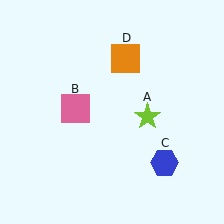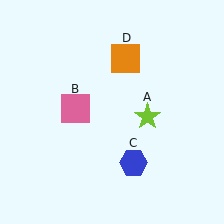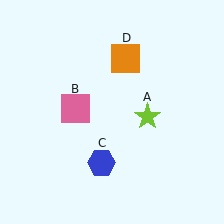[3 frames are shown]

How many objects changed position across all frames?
1 object changed position: blue hexagon (object C).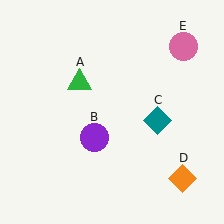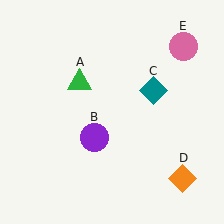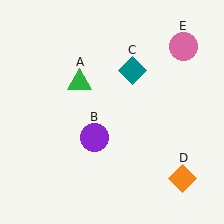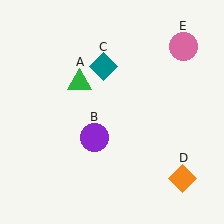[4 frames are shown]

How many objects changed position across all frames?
1 object changed position: teal diamond (object C).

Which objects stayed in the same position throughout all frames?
Green triangle (object A) and purple circle (object B) and orange diamond (object D) and pink circle (object E) remained stationary.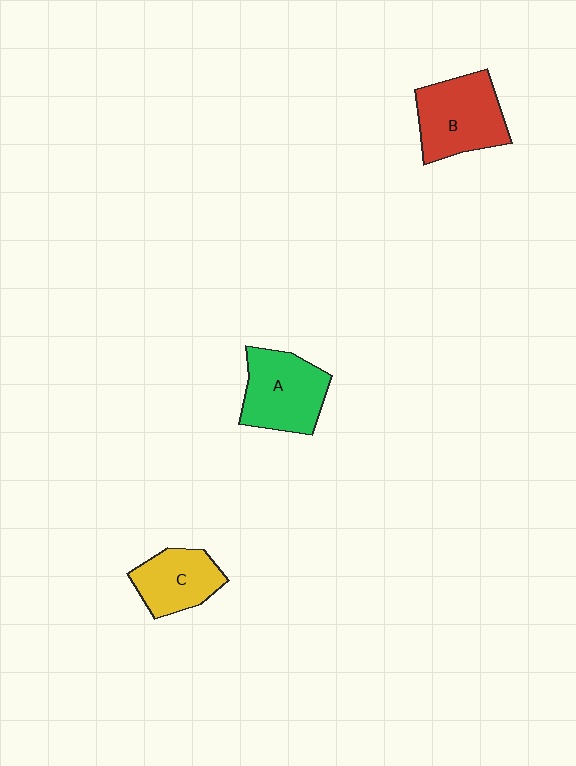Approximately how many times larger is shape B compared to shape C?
Approximately 1.3 times.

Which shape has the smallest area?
Shape C (yellow).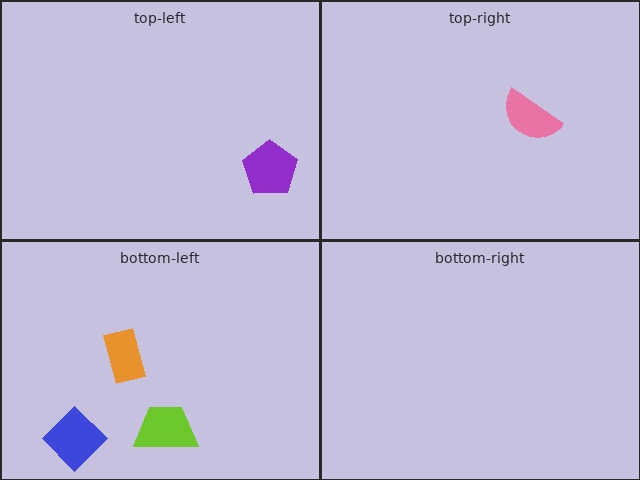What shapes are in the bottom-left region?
The blue diamond, the lime trapezoid, the orange rectangle.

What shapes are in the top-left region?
The purple pentagon.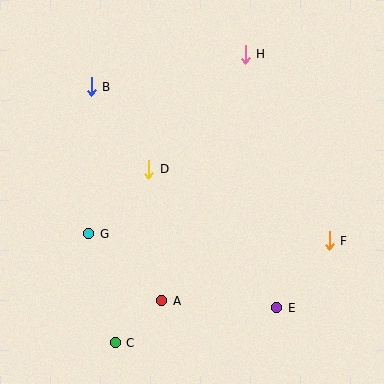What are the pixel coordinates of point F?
Point F is at (329, 241).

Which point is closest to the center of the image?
Point D at (149, 169) is closest to the center.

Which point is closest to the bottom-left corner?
Point C is closest to the bottom-left corner.